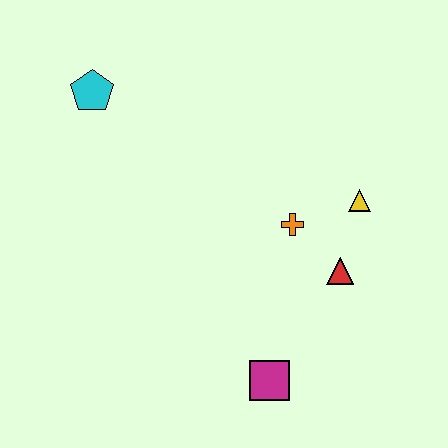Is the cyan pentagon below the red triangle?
No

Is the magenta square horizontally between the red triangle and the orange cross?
No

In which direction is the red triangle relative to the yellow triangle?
The red triangle is below the yellow triangle.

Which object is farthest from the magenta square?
The cyan pentagon is farthest from the magenta square.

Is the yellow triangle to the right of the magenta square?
Yes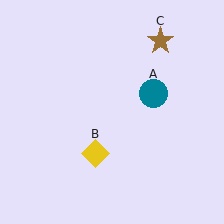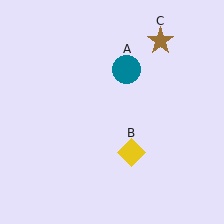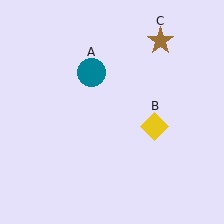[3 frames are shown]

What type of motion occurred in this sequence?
The teal circle (object A), yellow diamond (object B) rotated counterclockwise around the center of the scene.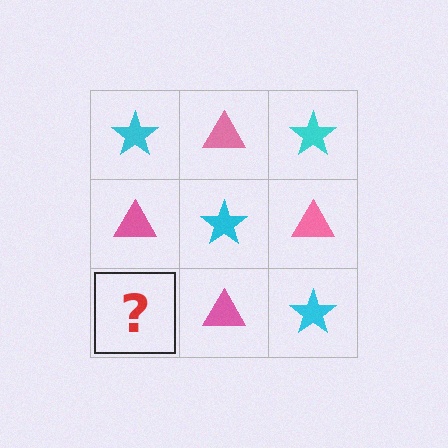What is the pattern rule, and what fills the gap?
The rule is that it alternates cyan star and pink triangle in a checkerboard pattern. The gap should be filled with a cyan star.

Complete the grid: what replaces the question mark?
The question mark should be replaced with a cyan star.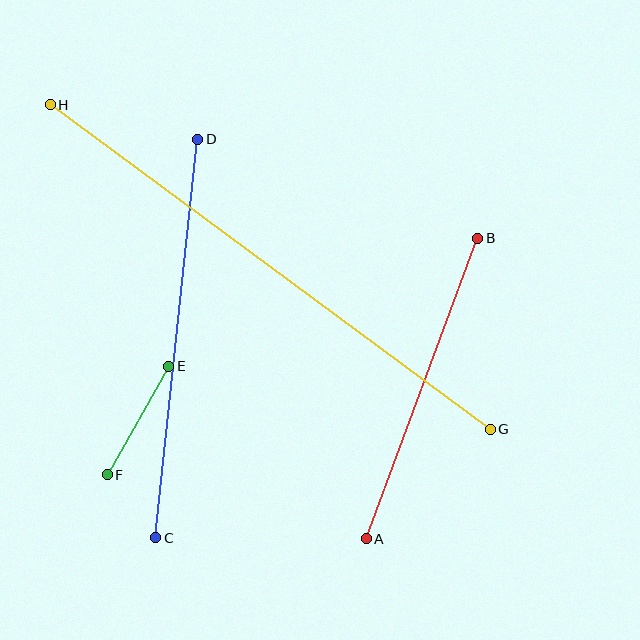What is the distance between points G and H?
The distance is approximately 547 pixels.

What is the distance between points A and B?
The distance is approximately 320 pixels.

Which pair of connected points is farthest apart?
Points G and H are farthest apart.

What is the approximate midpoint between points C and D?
The midpoint is at approximately (177, 338) pixels.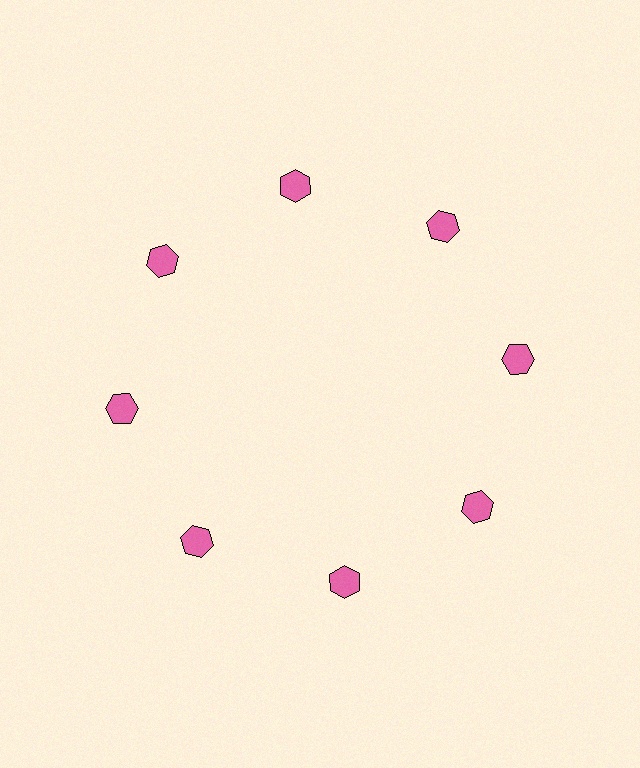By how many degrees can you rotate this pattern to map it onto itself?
The pattern maps onto itself every 45 degrees of rotation.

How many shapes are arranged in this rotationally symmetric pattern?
There are 8 shapes, arranged in 8 groups of 1.